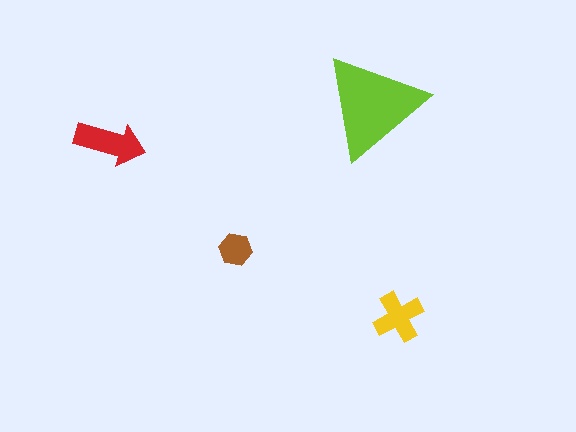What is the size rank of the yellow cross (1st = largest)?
3rd.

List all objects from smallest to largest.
The brown hexagon, the yellow cross, the red arrow, the lime triangle.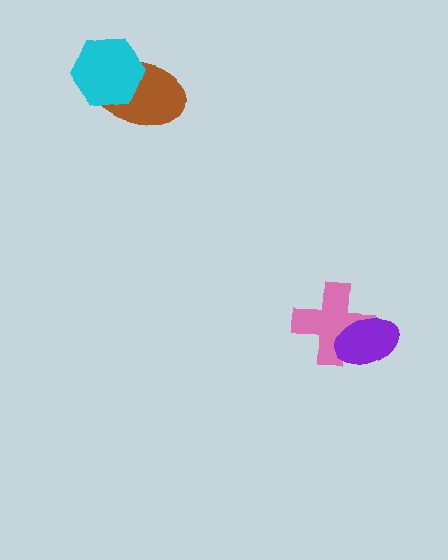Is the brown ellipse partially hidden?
Yes, it is partially covered by another shape.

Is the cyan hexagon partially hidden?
No, no other shape covers it.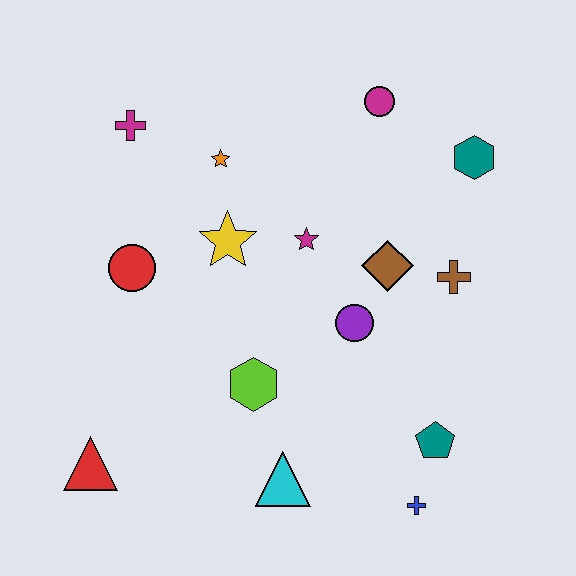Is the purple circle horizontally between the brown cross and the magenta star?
Yes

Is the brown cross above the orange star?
No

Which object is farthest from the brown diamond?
The red triangle is farthest from the brown diamond.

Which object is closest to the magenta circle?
The teal hexagon is closest to the magenta circle.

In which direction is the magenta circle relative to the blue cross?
The magenta circle is above the blue cross.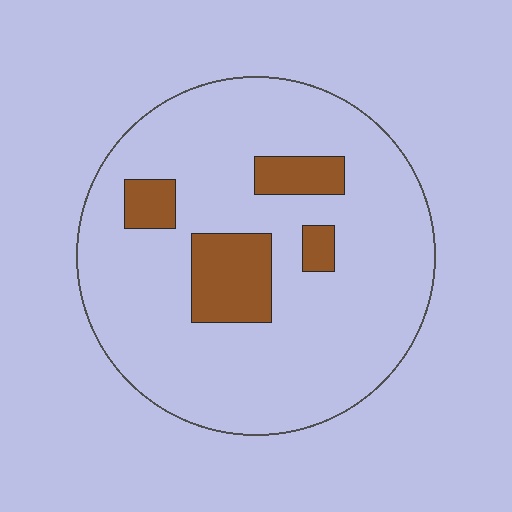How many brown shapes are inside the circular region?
4.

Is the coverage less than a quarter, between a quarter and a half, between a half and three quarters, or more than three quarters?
Less than a quarter.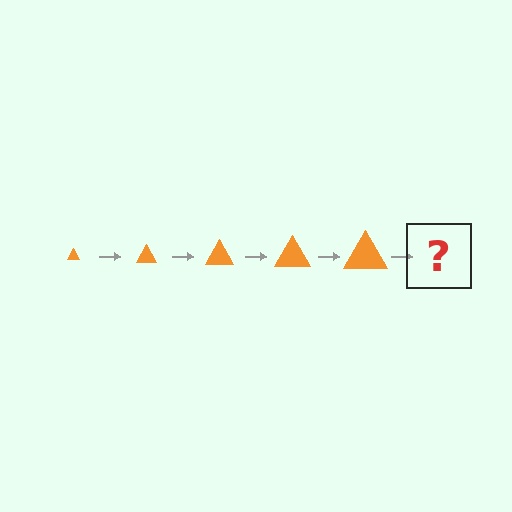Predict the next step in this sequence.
The next step is an orange triangle, larger than the previous one.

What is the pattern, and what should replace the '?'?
The pattern is that the triangle gets progressively larger each step. The '?' should be an orange triangle, larger than the previous one.